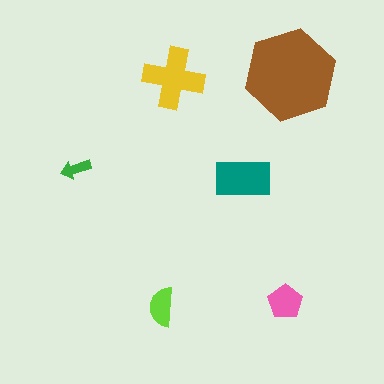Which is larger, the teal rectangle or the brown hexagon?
The brown hexagon.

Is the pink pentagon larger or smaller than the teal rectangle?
Smaller.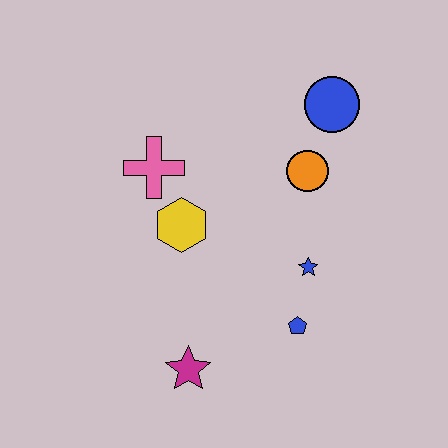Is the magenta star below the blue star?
Yes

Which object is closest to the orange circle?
The blue circle is closest to the orange circle.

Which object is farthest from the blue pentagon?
The blue circle is farthest from the blue pentagon.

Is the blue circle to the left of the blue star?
No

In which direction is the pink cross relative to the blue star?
The pink cross is to the left of the blue star.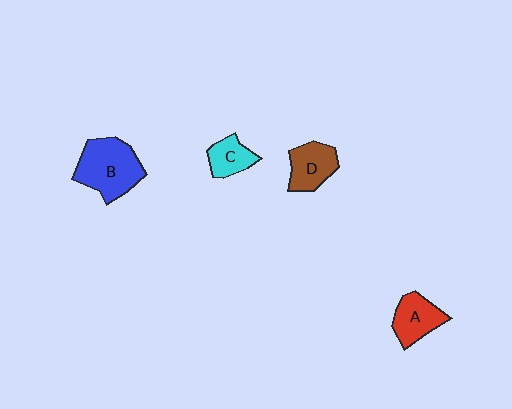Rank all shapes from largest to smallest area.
From largest to smallest: B (blue), D (brown), A (red), C (cyan).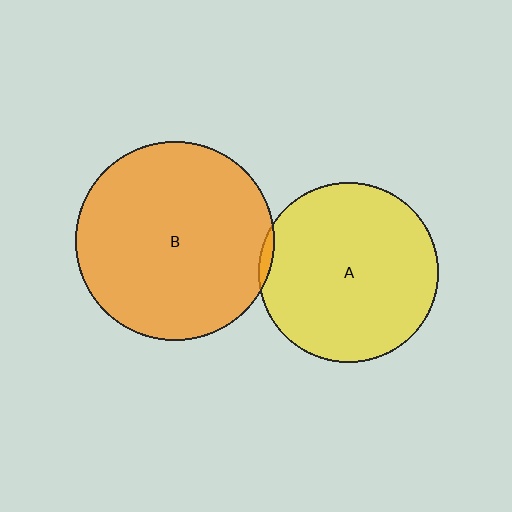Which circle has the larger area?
Circle B (orange).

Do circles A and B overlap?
Yes.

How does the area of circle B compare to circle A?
Approximately 1.2 times.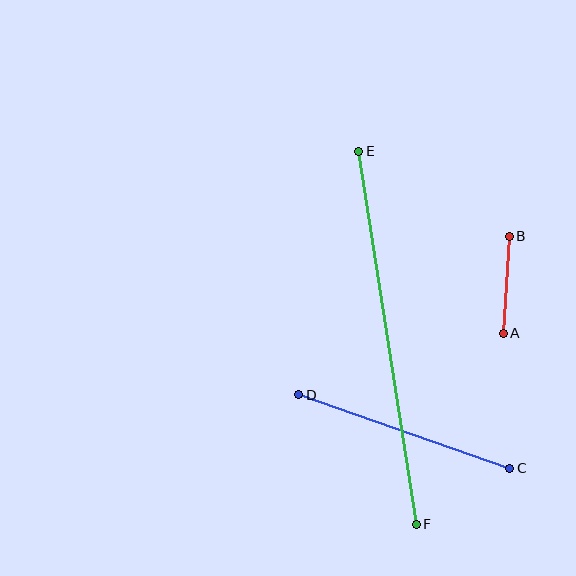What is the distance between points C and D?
The distance is approximately 223 pixels.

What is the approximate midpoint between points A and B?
The midpoint is at approximately (506, 285) pixels.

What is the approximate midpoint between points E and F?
The midpoint is at approximately (388, 338) pixels.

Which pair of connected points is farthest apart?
Points E and F are farthest apart.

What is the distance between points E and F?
The distance is approximately 378 pixels.